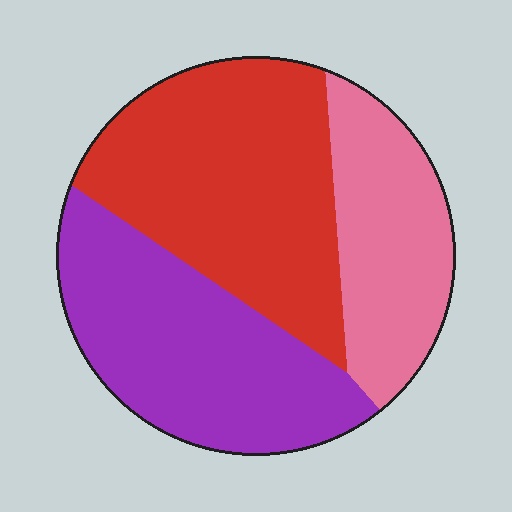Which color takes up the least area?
Pink, at roughly 25%.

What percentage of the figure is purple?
Purple covers 35% of the figure.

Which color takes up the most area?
Red, at roughly 40%.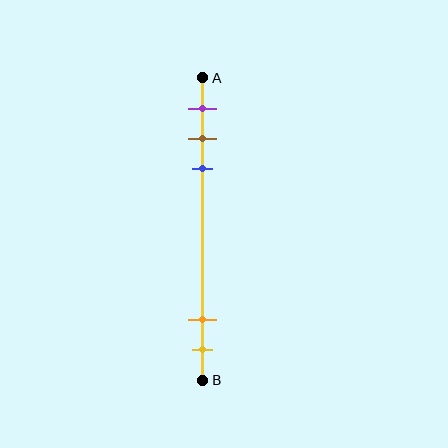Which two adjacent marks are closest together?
The brown and blue marks are the closest adjacent pair.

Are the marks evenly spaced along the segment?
No, the marks are not evenly spaced.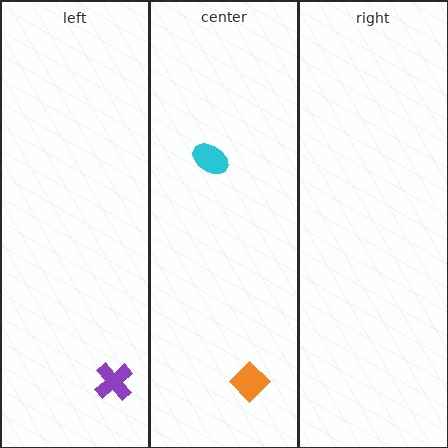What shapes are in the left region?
The purple cross.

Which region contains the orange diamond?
The center region.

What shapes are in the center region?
The cyan ellipse, the orange diamond.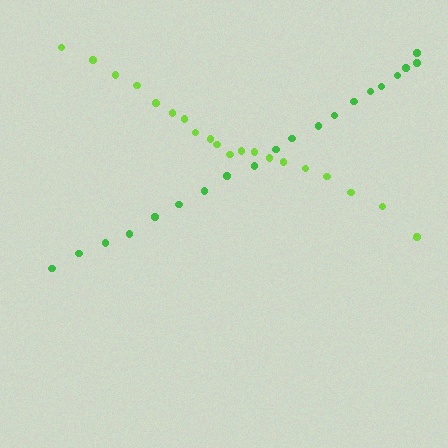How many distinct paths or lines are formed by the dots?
There are 2 distinct paths.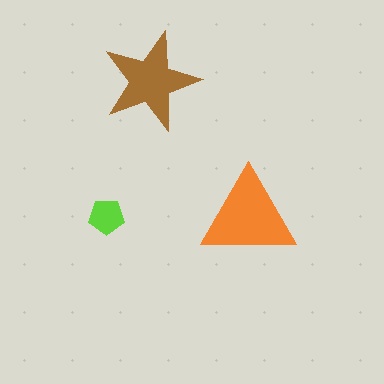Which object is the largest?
The orange triangle.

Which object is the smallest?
The lime pentagon.